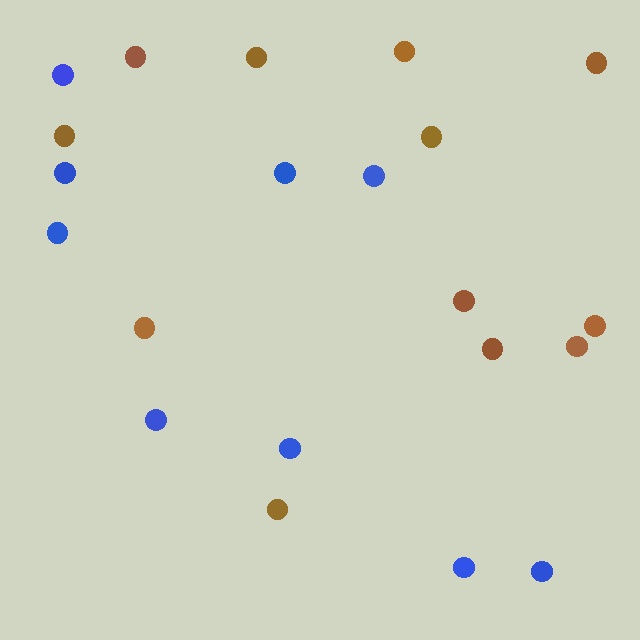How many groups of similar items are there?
There are 2 groups: one group of brown circles (12) and one group of blue circles (9).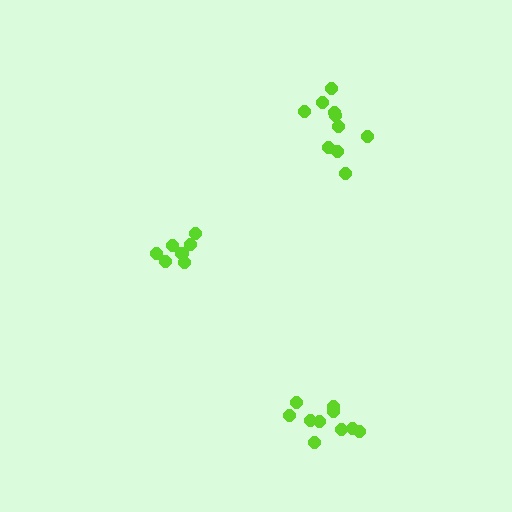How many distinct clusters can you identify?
There are 3 distinct clusters.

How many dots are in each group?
Group 1: 8 dots, Group 2: 10 dots, Group 3: 10 dots (28 total).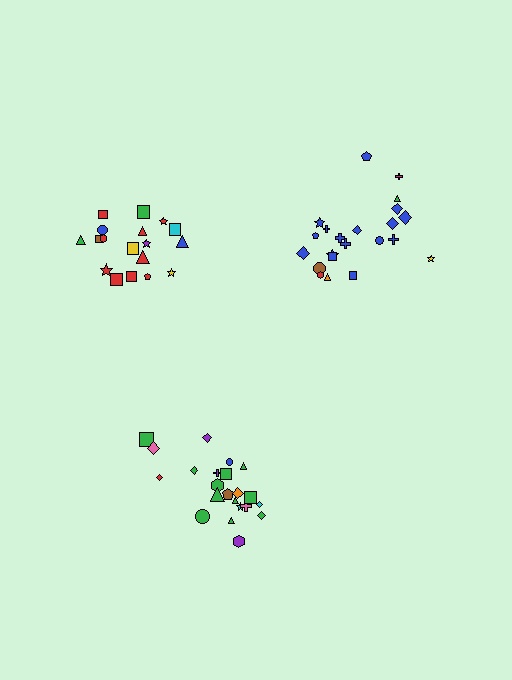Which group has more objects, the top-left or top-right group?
The top-right group.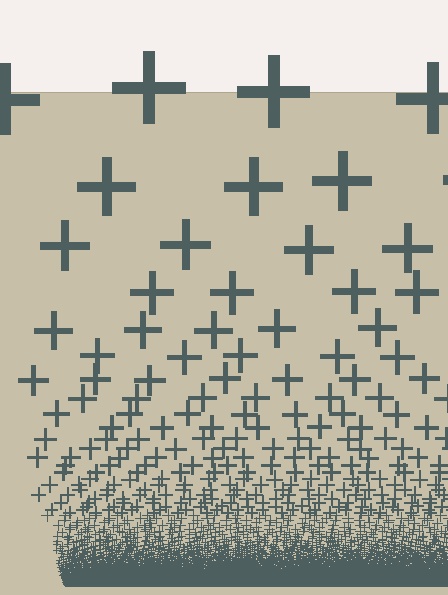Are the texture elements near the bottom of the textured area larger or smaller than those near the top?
Smaller. The gradient is inverted — elements near the bottom are smaller and denser.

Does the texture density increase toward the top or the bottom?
Density increases toward the bottom.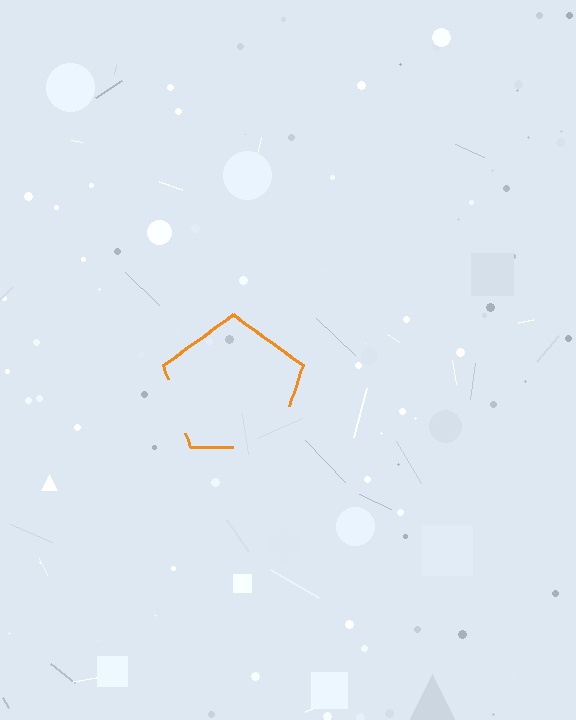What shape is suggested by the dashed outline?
The dashed outline suggests a pentagon.